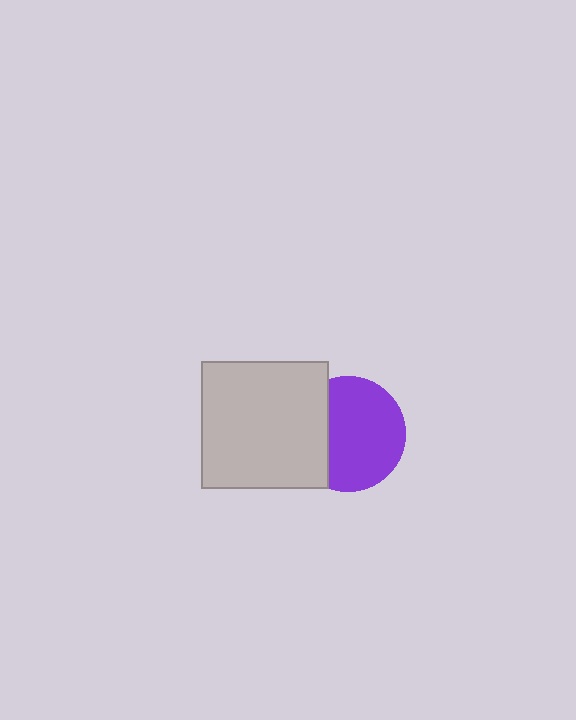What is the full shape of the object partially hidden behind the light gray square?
The partially hidden object is a purple circle.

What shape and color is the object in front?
The object in front is a light gray square.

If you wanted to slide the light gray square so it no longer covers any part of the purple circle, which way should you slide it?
Slide it left — that is the most direct way to separate the two shapes.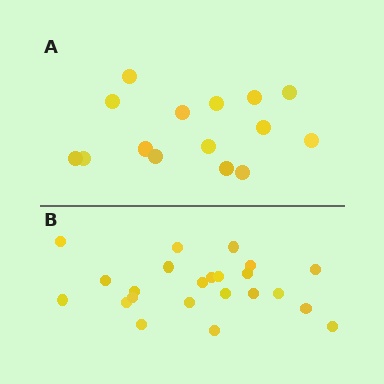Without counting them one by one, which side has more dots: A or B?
Region B (the bottom region) has more dots.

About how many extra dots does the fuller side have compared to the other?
Region B has roughly 8 or so more dots than region A.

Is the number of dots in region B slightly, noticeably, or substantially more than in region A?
Region B has substantially more. The ratio is roughly 1.5 to 1.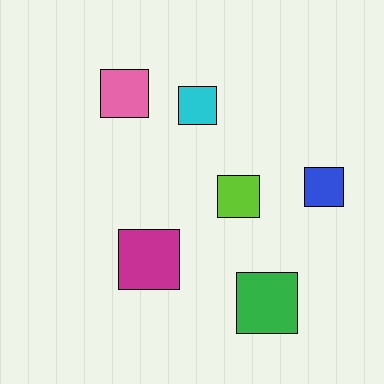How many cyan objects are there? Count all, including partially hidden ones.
There is 1 cyan object.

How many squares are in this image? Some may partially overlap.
There are 6 squares.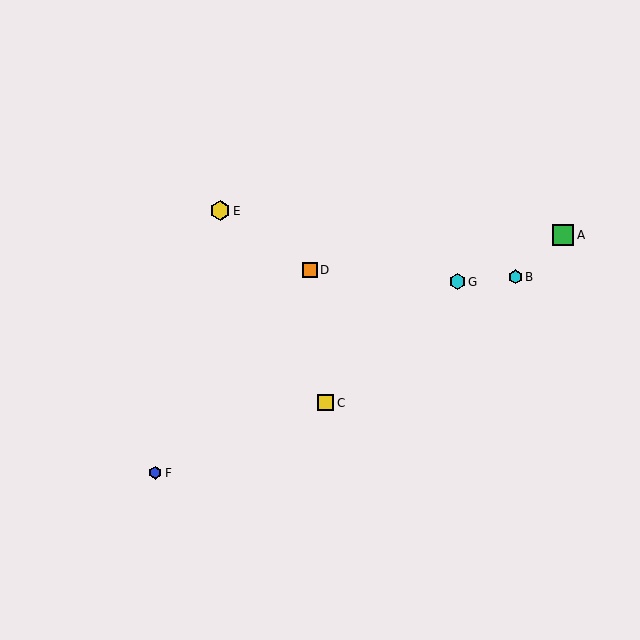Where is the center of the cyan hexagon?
The center of the cyan hexagon is at (515, 277).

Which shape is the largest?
The green square (labeled A) is the largest.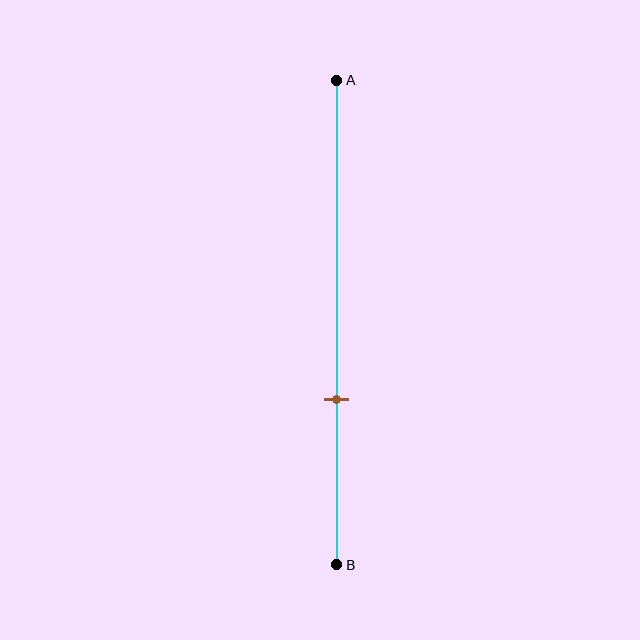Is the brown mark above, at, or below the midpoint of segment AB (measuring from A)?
The brown mark is below the midpoint of segment AB.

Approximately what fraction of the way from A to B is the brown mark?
The brown mark is approximately 65% of the way from A to B.